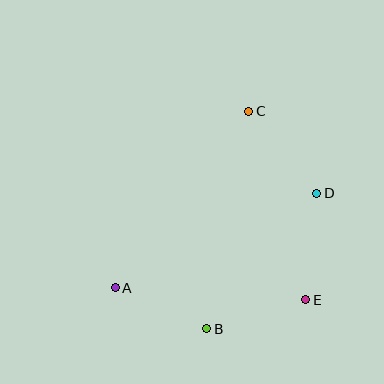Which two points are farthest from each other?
Points A and D are farthest from each other.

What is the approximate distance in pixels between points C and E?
The distance between C and E is approximately 197 pixels.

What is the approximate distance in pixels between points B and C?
The distance between B and C is approximately 221 pixels.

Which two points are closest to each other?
Points A and B are closest to each other.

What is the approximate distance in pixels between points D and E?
The distance between D and E is approximately 107 pixels.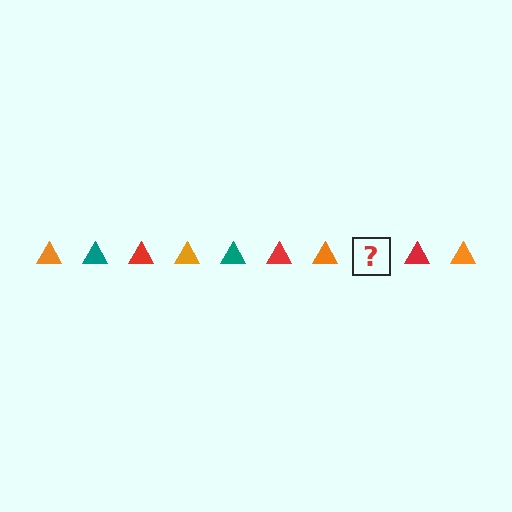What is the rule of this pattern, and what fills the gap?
The rule is that the pattern cycles through orange, teal, red triangles. The gap should be filled with a teal triangle.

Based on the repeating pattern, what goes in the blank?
The blank should be a teal triangle.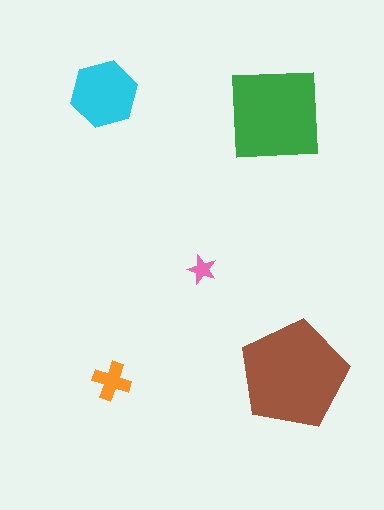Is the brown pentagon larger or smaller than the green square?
Larger.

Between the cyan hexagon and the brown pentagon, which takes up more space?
The brown pentagon.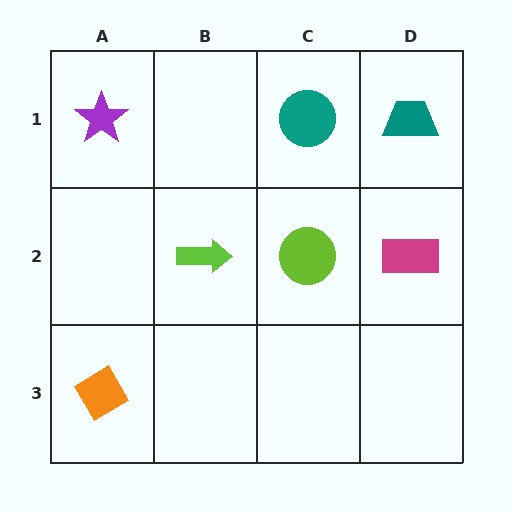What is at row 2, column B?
A lime arrow.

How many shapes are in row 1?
3 shapes.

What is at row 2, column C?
A lime circle.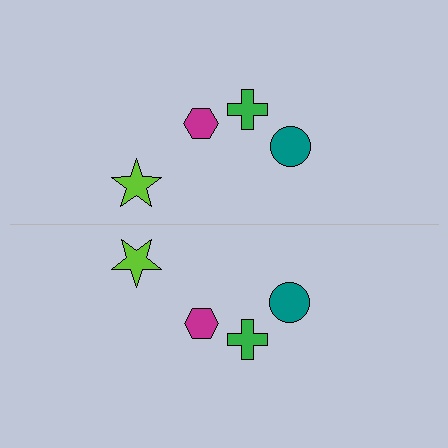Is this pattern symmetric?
Yes, this pattern has bilateral (reflection) symmetry.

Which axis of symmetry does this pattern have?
The pattern has a horizontal axis of symmetry running through the center of the image.